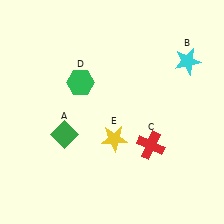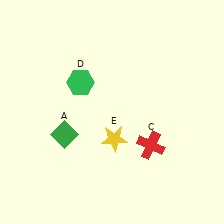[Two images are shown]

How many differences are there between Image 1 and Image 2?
There is 1 difference between the two images.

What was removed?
The cyan star (B) was removed in Image 2.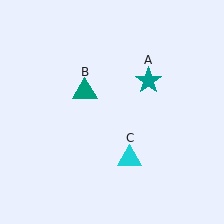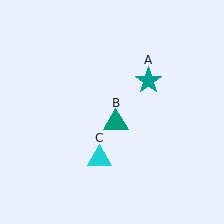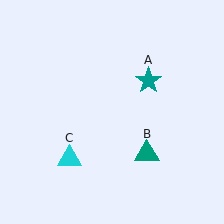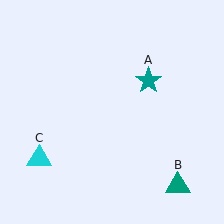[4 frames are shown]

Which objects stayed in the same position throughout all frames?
Teal star (object A) remained stationary.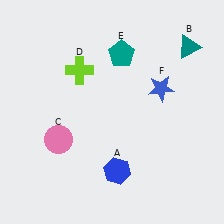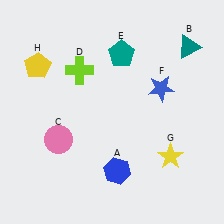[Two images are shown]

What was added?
A yellow star (G), a yellow pentagon (H) were added in Image 2.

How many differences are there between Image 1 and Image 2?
There are 2 differences between the two images.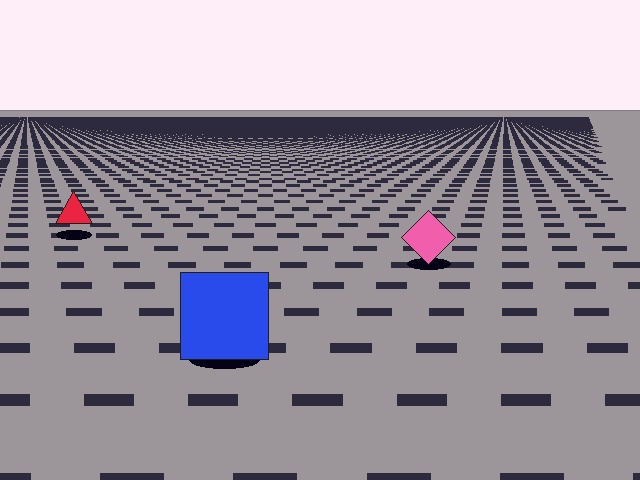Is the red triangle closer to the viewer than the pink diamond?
No. The pink diamond is closer — you can tell from the texture gradient: the ground texture is coarser near it.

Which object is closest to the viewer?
The blue square is closest. The texture marks near it are larger and more spread out.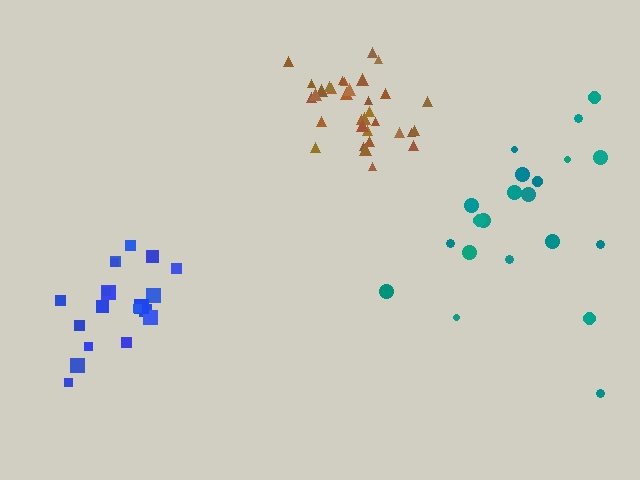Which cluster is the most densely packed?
Brown.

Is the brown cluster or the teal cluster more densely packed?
Brown.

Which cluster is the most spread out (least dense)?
Teal.